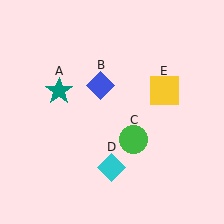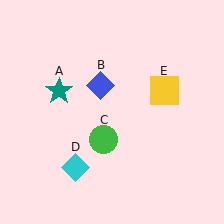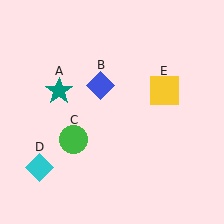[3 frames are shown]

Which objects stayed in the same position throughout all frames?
Teal star (object A) and blue diamond (object B) and yellow square (object E) remained stationary.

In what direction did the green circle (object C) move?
The green circle (object C) moved left.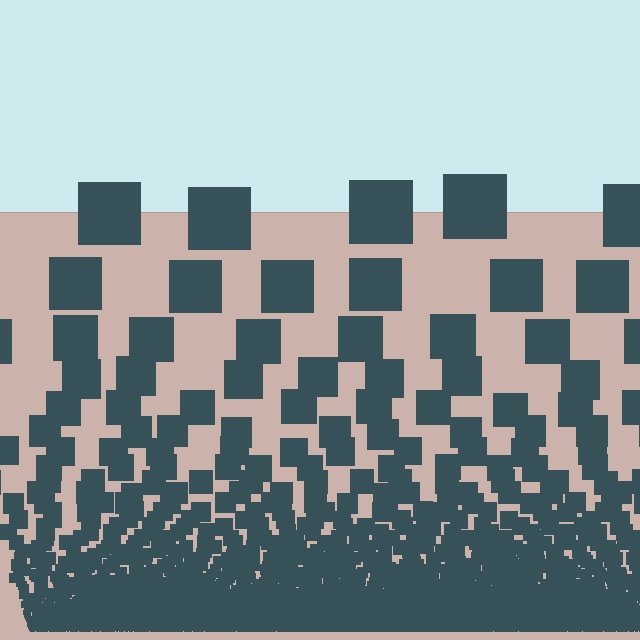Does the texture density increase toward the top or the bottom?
Density increases toward the bottom.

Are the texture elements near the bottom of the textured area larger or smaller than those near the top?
Smaller. The gradient is inverted — elements near the bottom are smaller and denser.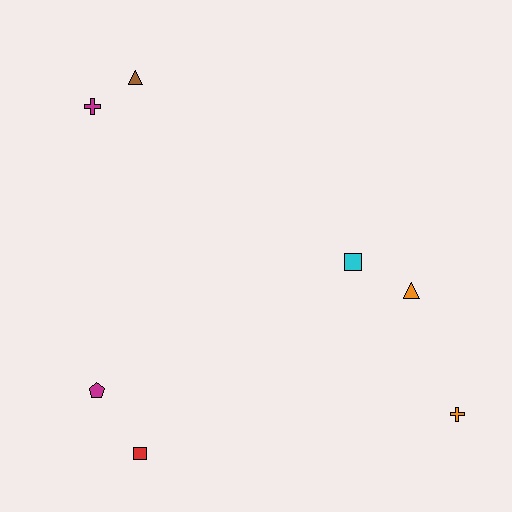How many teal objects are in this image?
There are no teal objects.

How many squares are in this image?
There are 2 squares.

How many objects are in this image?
There are 7 objects.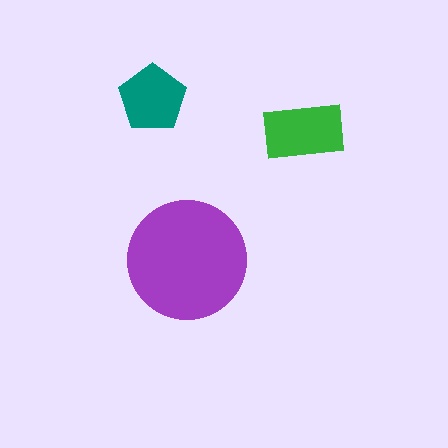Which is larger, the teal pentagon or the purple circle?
The purple circle.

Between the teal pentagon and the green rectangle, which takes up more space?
The green rectangle.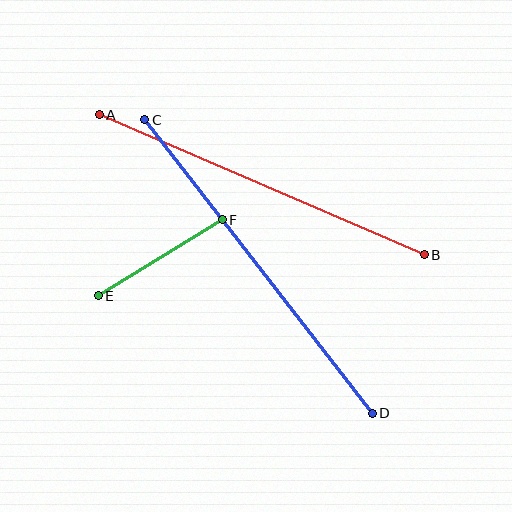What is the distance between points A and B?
The distance is approximately 354 pixels.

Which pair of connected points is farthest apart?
Points C and D are farthest apart.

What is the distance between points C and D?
The distance is approximately 371 pixels.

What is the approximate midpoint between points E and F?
The midpoint is at approximately (160, 258) pixels.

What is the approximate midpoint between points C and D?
The midpoint is at approximately (258, 266) pixels.